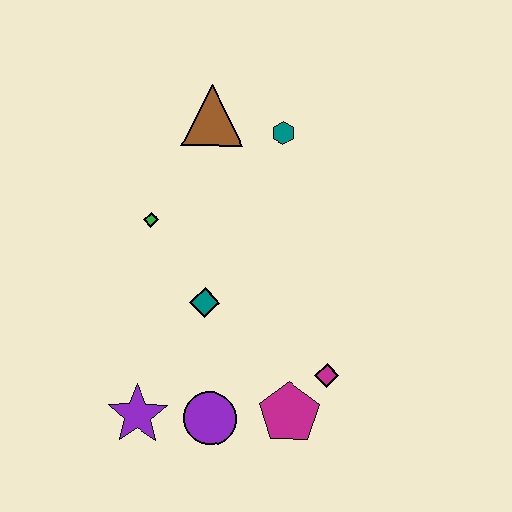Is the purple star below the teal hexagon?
Yes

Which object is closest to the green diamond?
The teal diamond is closest to the green diamond.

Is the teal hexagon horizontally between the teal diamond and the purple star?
No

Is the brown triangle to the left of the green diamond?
No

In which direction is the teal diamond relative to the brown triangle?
The teal diamond is below the brown triangle.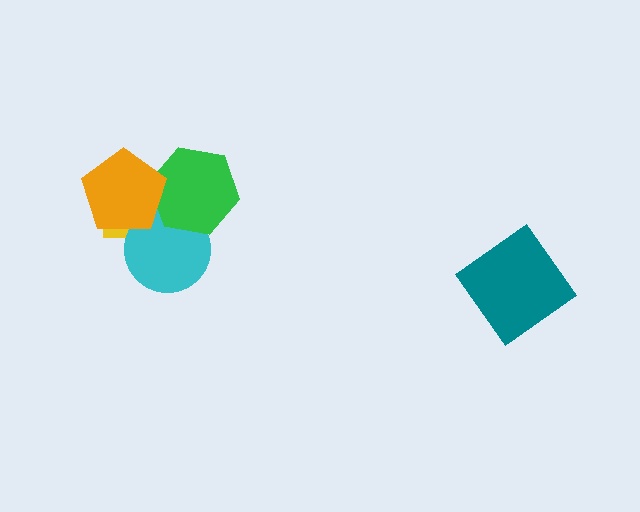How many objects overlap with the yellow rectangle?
3 objects overlap with the yellow rectangle.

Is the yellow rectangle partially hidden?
Yes, it is partially covered by another shape.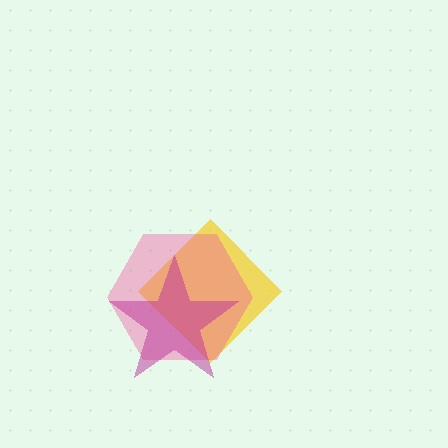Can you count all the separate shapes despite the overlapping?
Yes, there are 3 separate shapes.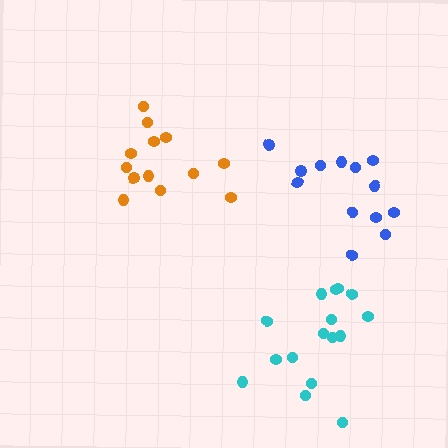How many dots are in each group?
Group 1: 13 dots, Group 2: 16 dots, Group 3: 13 dots (42 total).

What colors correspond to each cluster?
The clusters are colored: orange, cyan, blue.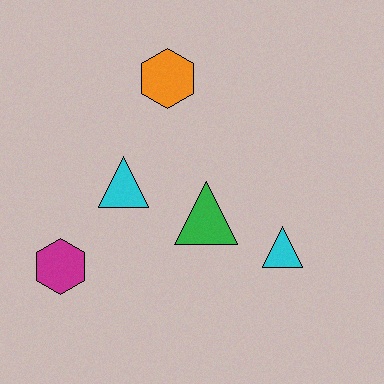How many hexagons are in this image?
There are 2 hexagons.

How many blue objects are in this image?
There are no blue objects.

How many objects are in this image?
There are 5 objects.